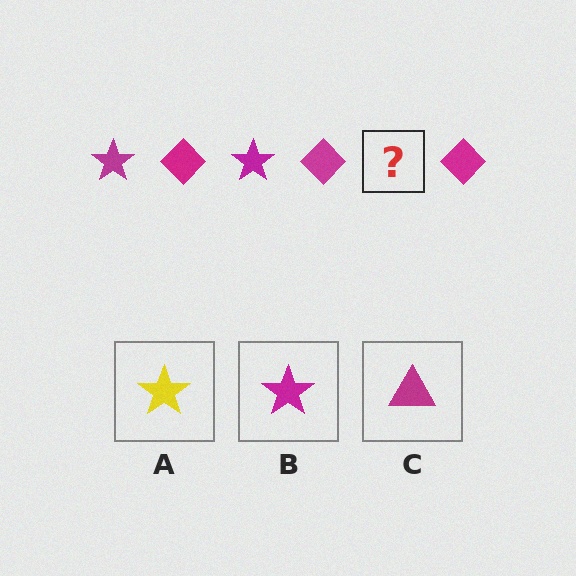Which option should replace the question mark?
Option B.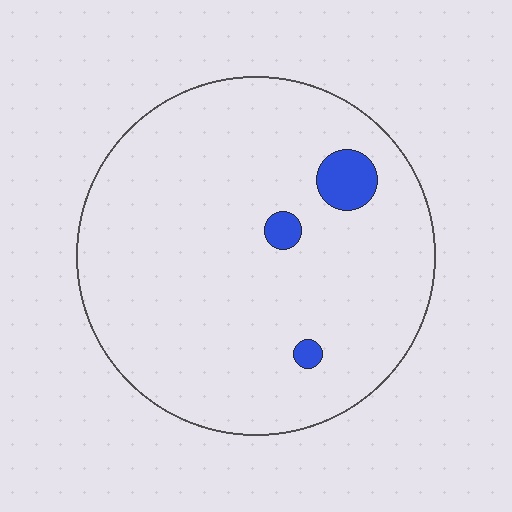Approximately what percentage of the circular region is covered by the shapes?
Approximately 5%.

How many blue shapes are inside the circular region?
3.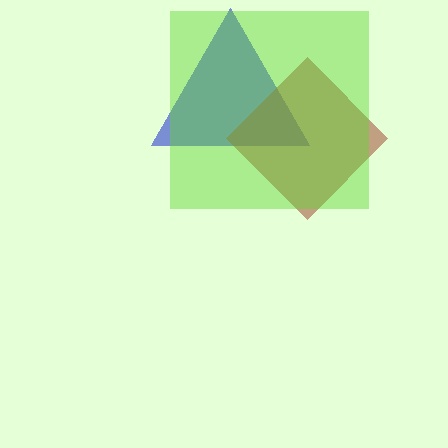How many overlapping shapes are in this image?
There are 3 overlapping shapes in the image.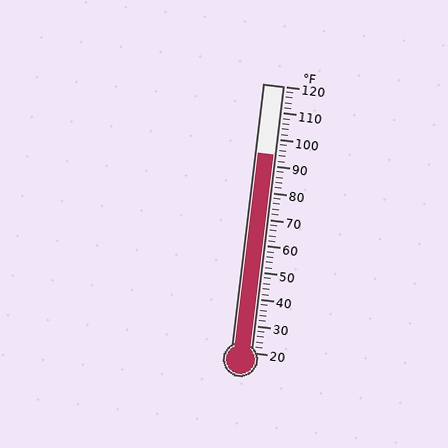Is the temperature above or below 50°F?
The temperature is above 50°F.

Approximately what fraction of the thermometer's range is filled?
The thermometer is filled to approximately 75% of its range.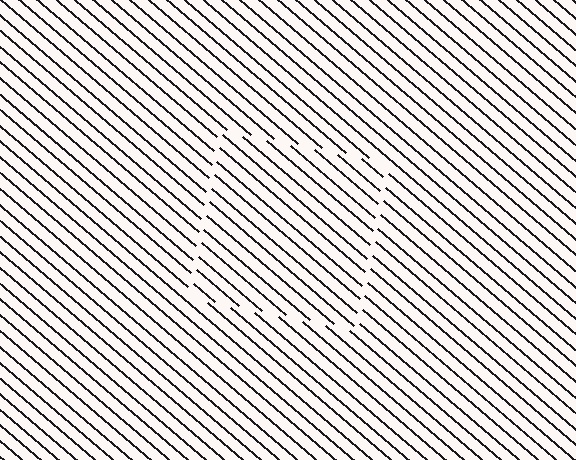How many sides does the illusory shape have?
4 sides — the line-ends trace a square.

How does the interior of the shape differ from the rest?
The interior of the shape contains the same grating, shifted by half a period — the contour is defined by the phase discontinuity where line-ends from the inner and outer gratings abut.